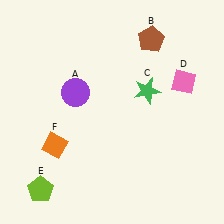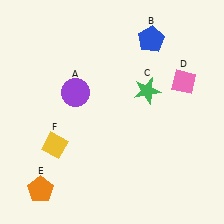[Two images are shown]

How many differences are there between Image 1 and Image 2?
There are 3 differences between the two images.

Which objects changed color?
B changed from brown to blue. E changed from lime to orange. F changed from orange to yellow.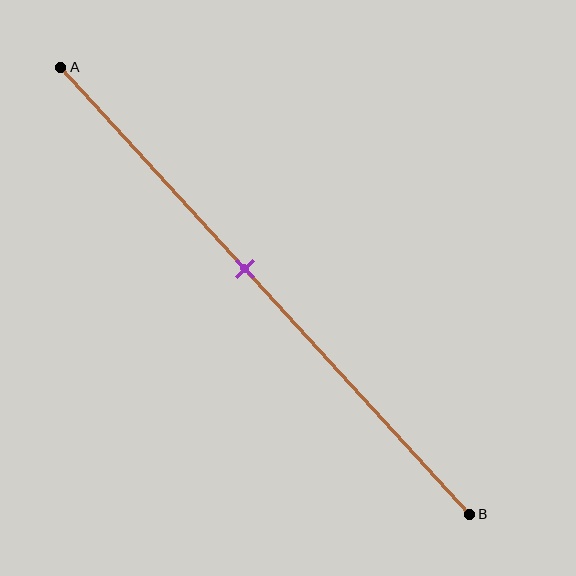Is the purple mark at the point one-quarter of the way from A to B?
No, the mark is at about 45% from A, not at the 25% one-quarter point.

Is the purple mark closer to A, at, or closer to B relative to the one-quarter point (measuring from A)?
The purple mark is closer to point B than the one-quarter point of segment AB.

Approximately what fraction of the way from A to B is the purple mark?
The purple mark is approximately 45% of the way from A to B.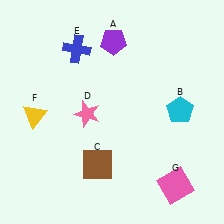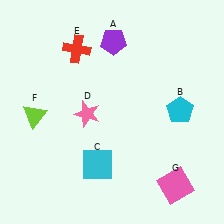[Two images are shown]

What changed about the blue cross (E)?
In Image 1, E is blue. In Image 2, it changed to red.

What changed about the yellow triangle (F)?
In Image 1, F is yellow. In Image 2, it changed to lime.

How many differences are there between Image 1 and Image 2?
There are 3 differences between the two images.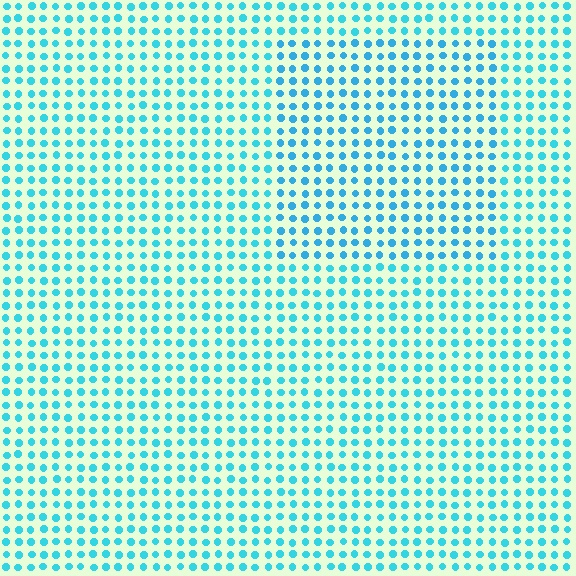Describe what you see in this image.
The image is filled with small cyan elements in a uniform arrangement. A rectangle-shaped region is visible where the elements are tinted to a slightly different hue, forming a subtle color boundary.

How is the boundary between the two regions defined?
The boundary is defined purely by a slight shift in hue (about 14 degrees). Spacing, size, and orientation are identical on both sides.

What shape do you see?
I see a rectangle.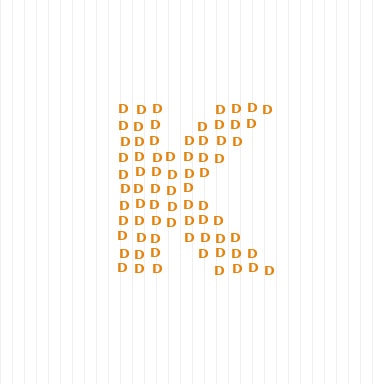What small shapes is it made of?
It is made of small letter D's.